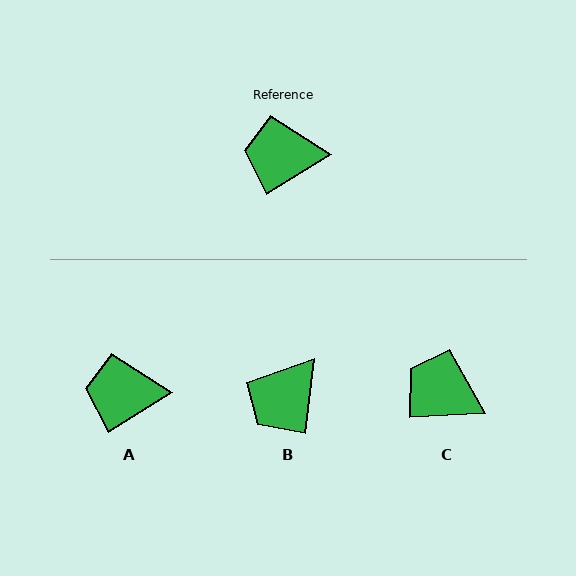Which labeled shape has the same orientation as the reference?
A.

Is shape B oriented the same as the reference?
No, it is off by about 52 degrees.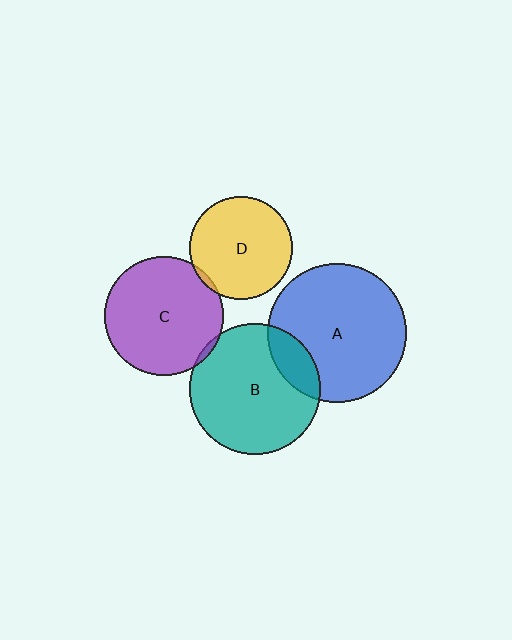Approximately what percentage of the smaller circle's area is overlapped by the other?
Approximately 5%.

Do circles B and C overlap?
Yes.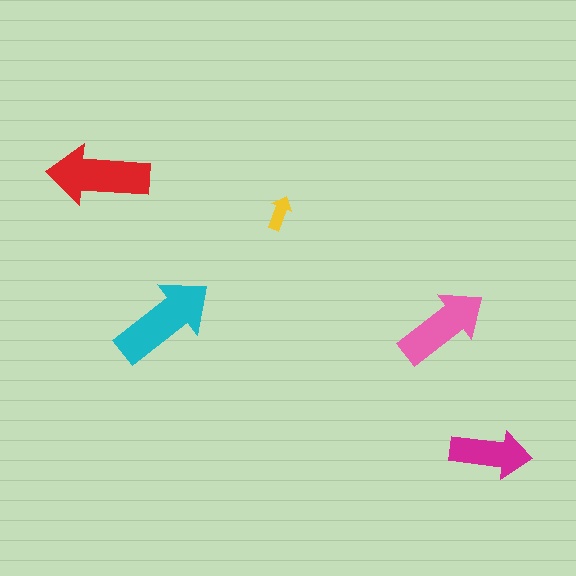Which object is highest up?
The red arrow is topmost.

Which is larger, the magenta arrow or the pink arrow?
The pink one.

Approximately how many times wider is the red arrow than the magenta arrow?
About 1.5 times wider.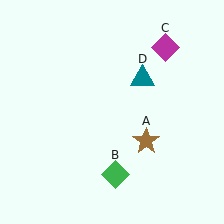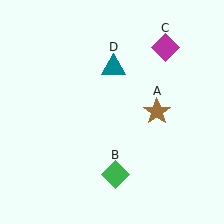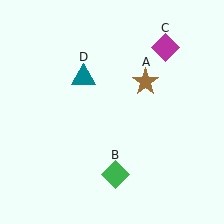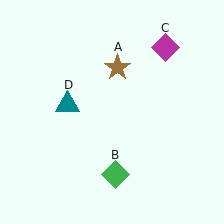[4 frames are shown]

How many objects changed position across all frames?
2 objects changed position: brown star (object A), teal triangle (object D).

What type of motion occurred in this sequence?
The brown star (object A), teal triangle (object D) rotated counterclockwise around the center of the scene.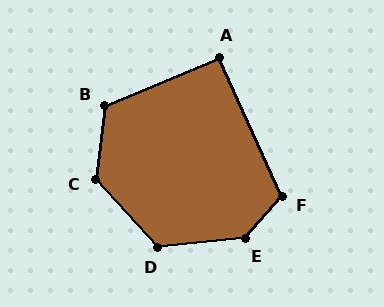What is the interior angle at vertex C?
Approximately 131 degrees (obtuse).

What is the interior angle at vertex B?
Approximately 119 degrees (obtuse).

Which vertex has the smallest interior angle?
A, at approximately 92 degrees.